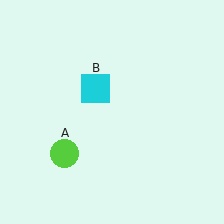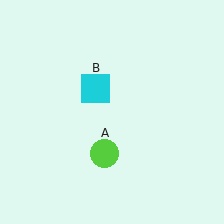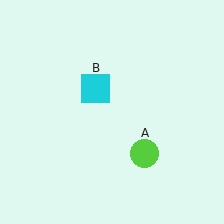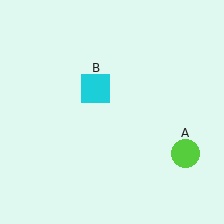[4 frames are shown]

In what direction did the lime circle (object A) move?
The lime circle (object A) moved right.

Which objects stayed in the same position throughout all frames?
Cyan square (object B) remained stationary.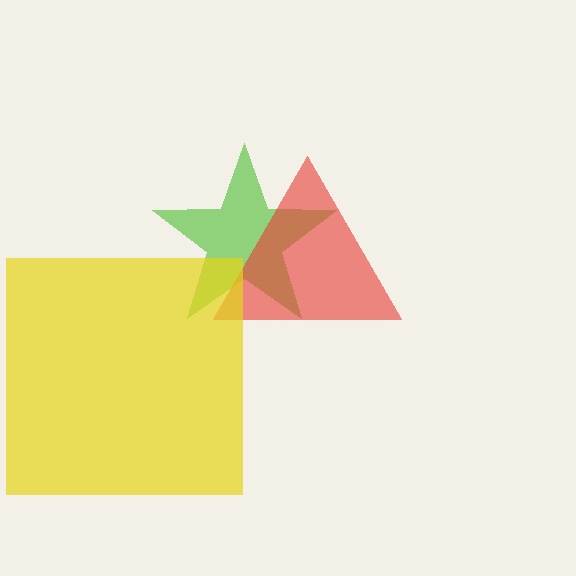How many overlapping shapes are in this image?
There are 3 overlapping shapes in the image.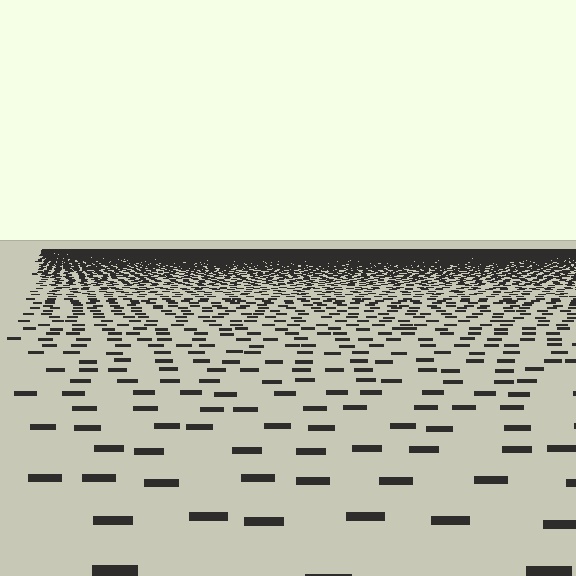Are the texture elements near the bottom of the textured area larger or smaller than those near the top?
Larger. Near the bottom, elements are closer to the viewer and appear at a bigger on-screen size.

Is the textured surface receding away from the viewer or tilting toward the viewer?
The surface is receding away from the viewer. Texture elements get smaller and denser toward the top.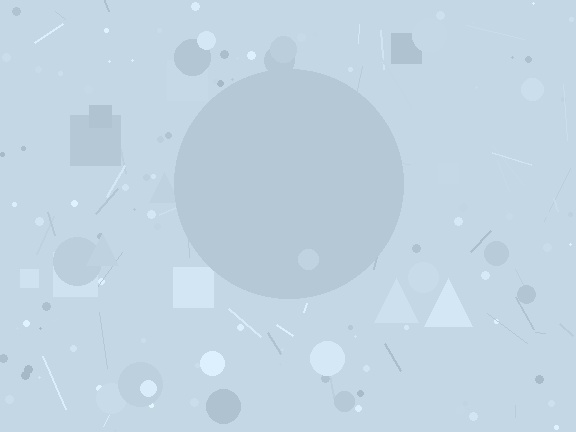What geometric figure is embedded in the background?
A circle is embedded in the background.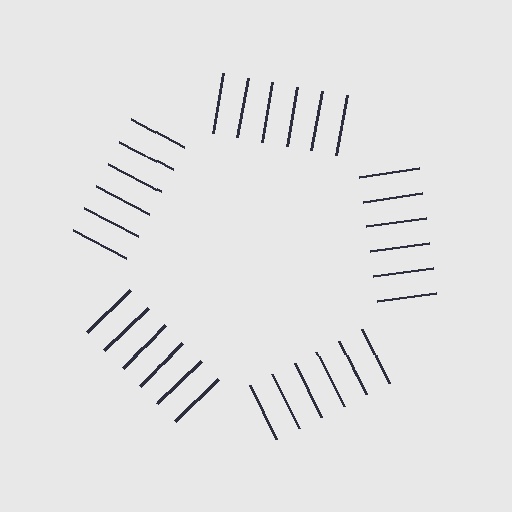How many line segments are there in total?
30 — 6 along each of the 5 edges.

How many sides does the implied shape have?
5 sides — the line-ends trace a pentagon.